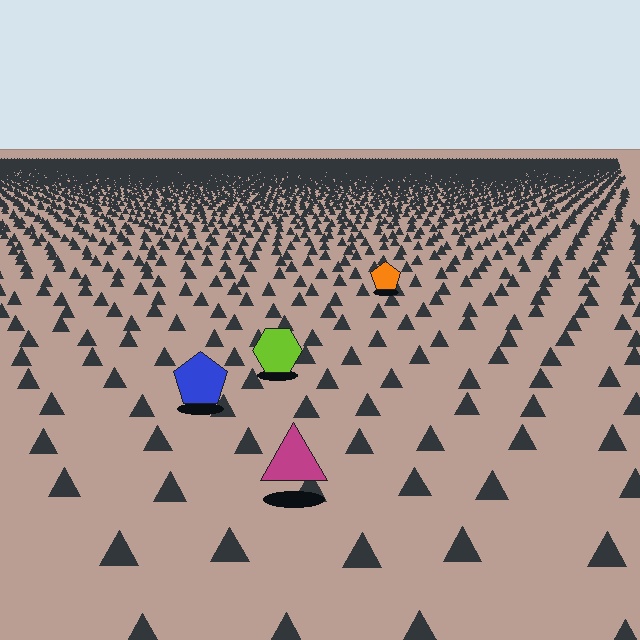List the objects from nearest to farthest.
From nearest to farthest: the magenta triangle, the blue pentagon, the lime hexagon, the orange pentagon.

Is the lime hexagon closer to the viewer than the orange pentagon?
Yes. The lime hexagon is closer — you can tell from the texture gradient: the ground texture is coarser near it.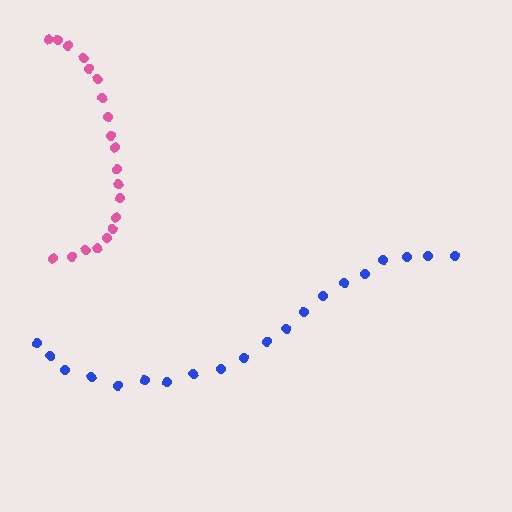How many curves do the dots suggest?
There are 2 distinct paths.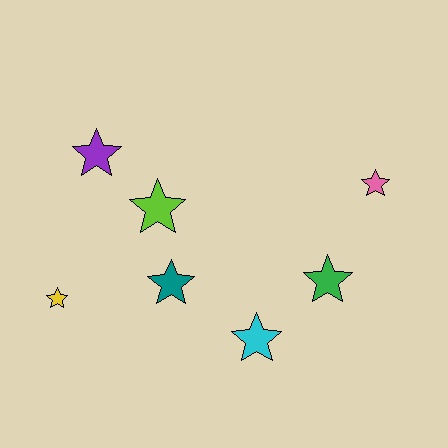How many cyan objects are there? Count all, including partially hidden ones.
There is 1 cyan object.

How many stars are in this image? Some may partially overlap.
There are 7 stars.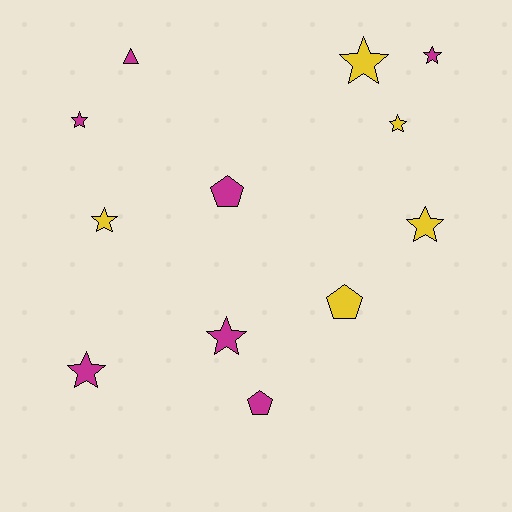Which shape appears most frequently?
Star, with 8 objects.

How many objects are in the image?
There are 12 objects.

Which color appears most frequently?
Magenta, with 7 objects.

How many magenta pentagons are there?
There are 2 magenta pentagons.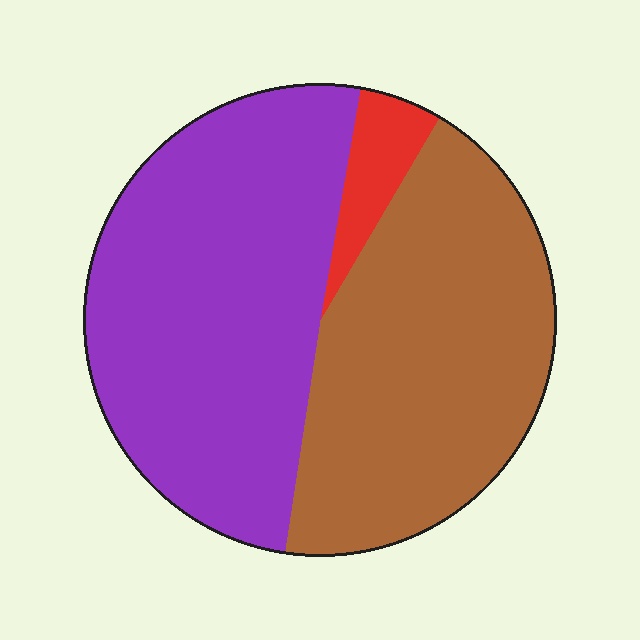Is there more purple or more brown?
Purple.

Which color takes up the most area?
Purple, at roughly 50%.